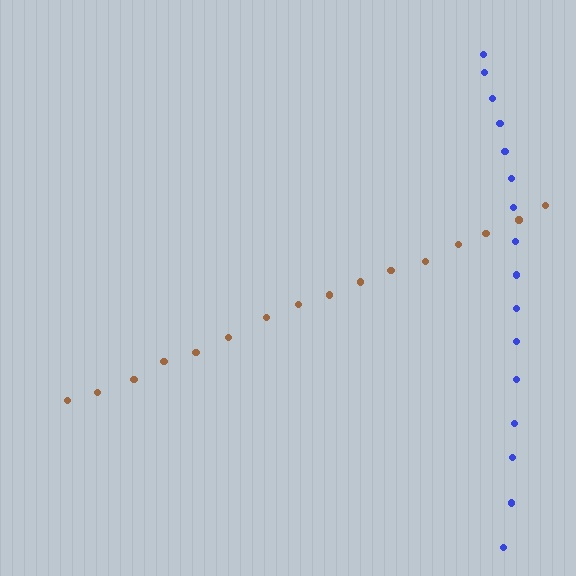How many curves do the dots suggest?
There are 2 distinct paths.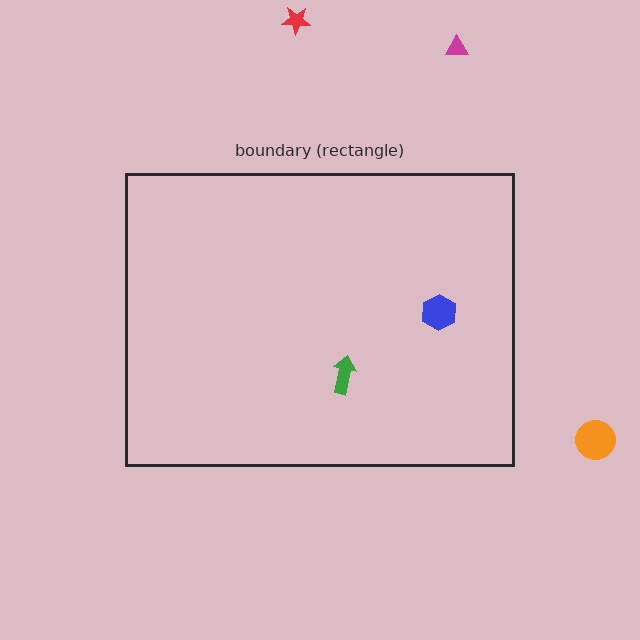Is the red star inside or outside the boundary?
Outside.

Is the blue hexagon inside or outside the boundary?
Inside.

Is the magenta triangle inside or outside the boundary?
Outside.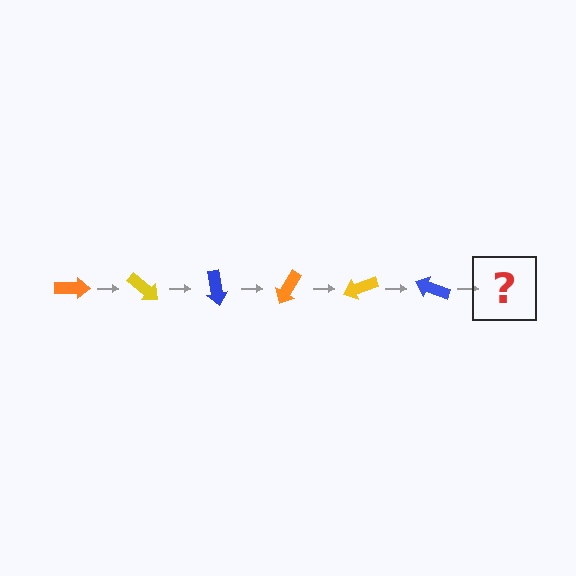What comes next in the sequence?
The next element should be an orange arrow, rotated 240 degrees from the start.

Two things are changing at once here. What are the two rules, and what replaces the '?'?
The two rules are that it rotates 40 degrees each step and the color cycles through orange, yellow, and blue. The '?' should be an orange arrow, rotated 240 degrees from the start.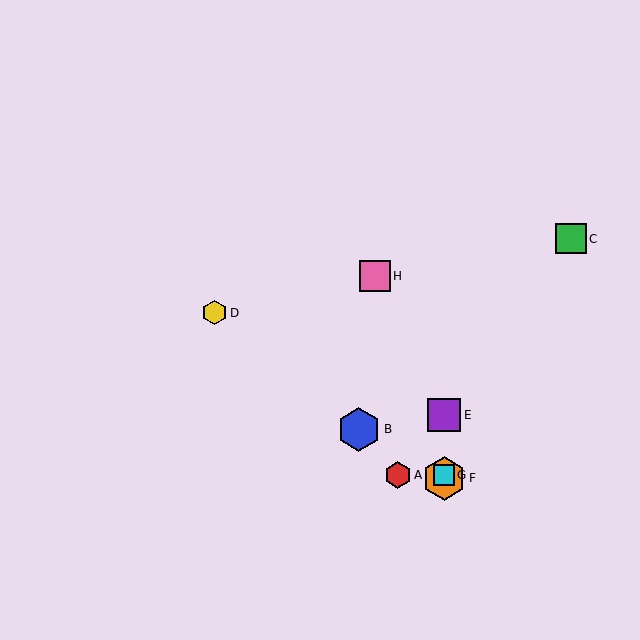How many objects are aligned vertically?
3 objects (E, F, G) are aligned vertically.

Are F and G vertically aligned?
Yes, both are at x≈444.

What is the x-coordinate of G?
Object G is at x≈444.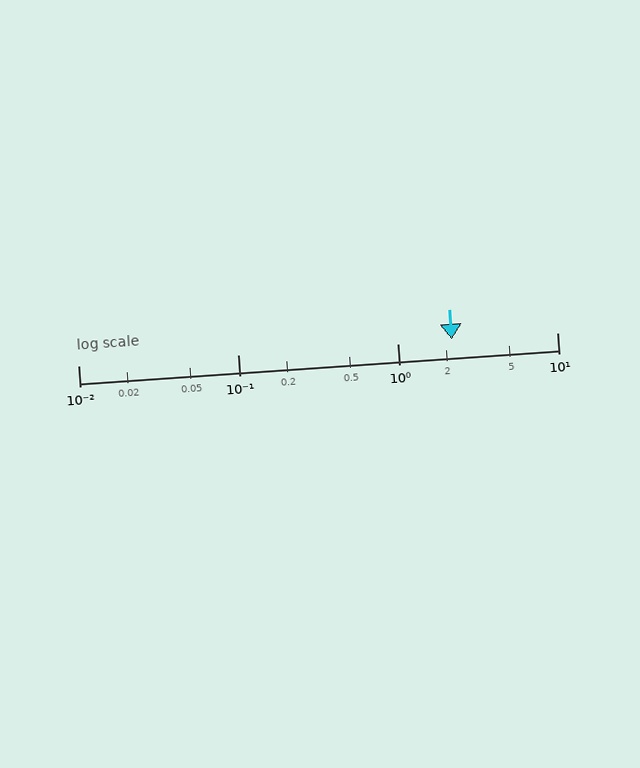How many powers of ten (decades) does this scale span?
The scale spans 3 decades, from 0.01 to 10.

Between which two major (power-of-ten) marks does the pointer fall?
The pointer is between 1 and 10.